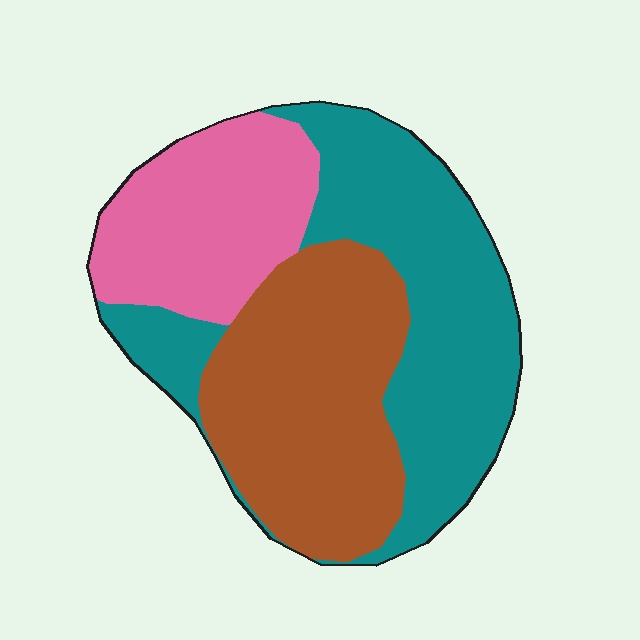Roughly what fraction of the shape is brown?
Brown covers roughly 35% of the shape.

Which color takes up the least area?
Pink, at roughly 25%.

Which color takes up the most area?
Teal, at roughly 40%.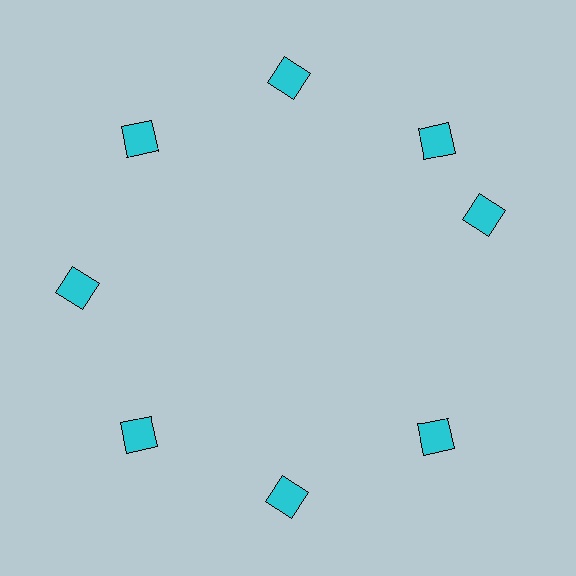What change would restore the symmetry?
The symmetry would be restored by rotating it back into even spacing with its neighbors so that all 8 diamonds sit at equal angles and equal distance from the center.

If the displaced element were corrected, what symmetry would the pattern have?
It would have 8-fold rotational symmetry — the pattern would map onto itself every 45 degrees.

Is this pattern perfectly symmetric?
No. The 8 cyan diamonds are arranged in a ring, but one element near the 3 o'clock position is rotated out of alignment along the ring, breaking the 8-fold rotational symmetry.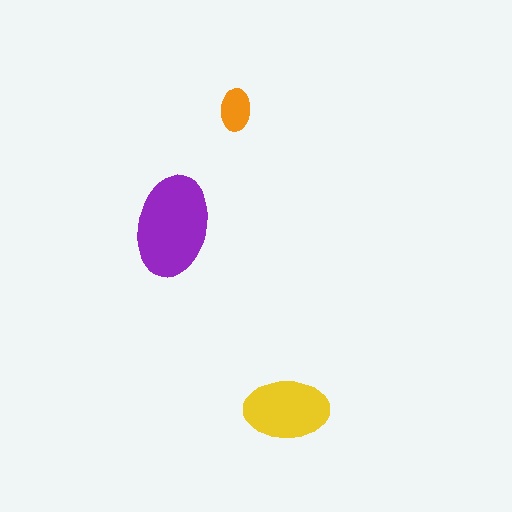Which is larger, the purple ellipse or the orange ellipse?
The purple one.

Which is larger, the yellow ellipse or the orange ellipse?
The yellow one.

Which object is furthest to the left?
The purple ellipse is leftmost.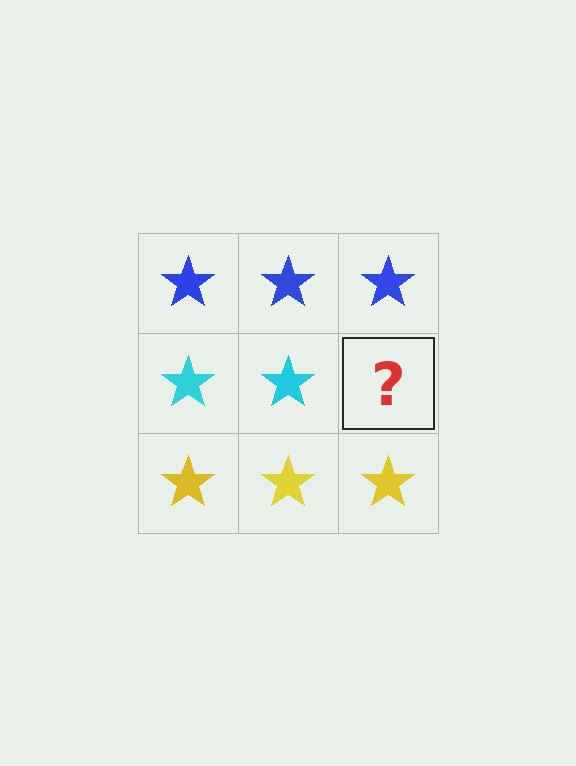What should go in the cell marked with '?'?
The missing cell should contain a cyan star.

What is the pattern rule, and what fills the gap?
The rule is that each row has a consistent color. The gap should be filled with a cyan star.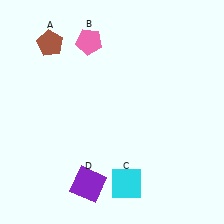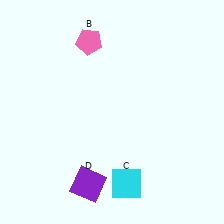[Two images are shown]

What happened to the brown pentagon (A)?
The brown pentagon (A) was removed in Image 2. It was in the top-left area of Image 1.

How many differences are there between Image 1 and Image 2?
There is 1 difference between the two images.